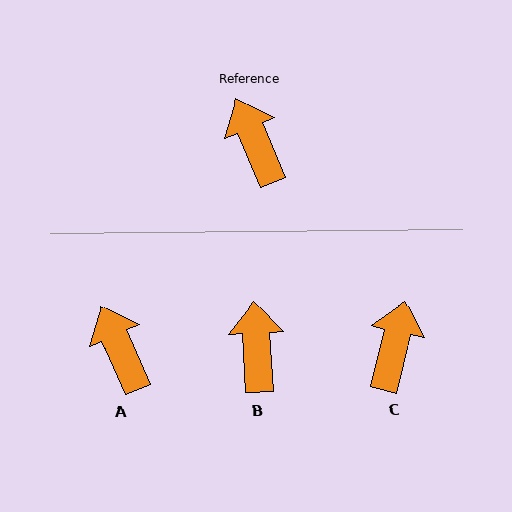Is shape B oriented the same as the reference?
No, it is off by about 20 degrees.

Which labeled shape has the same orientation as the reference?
A.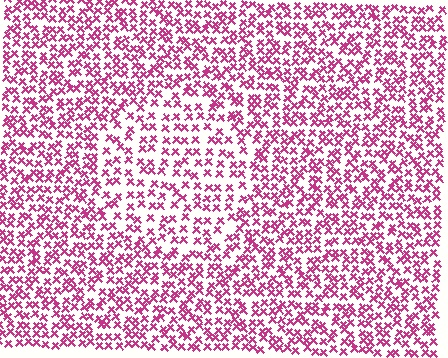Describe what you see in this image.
The image contains small magenta elements arranged at two different densities. A circle-shaped region is visible where the elements are less densely packed than the surrounding area.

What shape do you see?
I see a circle.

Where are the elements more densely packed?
The elements are more densely packed outside the circle boundary.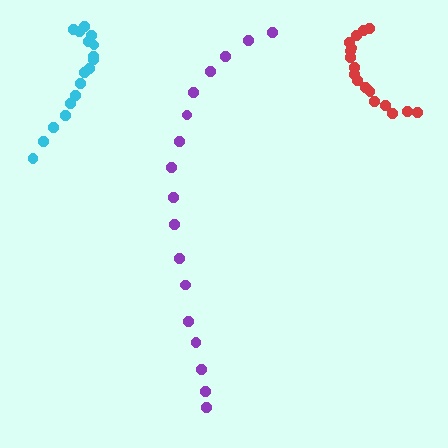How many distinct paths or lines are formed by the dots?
There are 3 distinct paths.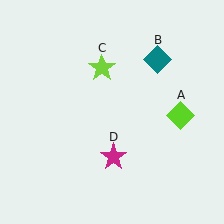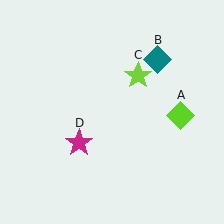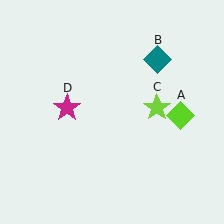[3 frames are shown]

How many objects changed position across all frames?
2 objects changed position: lime star (object C), magenta star (object D).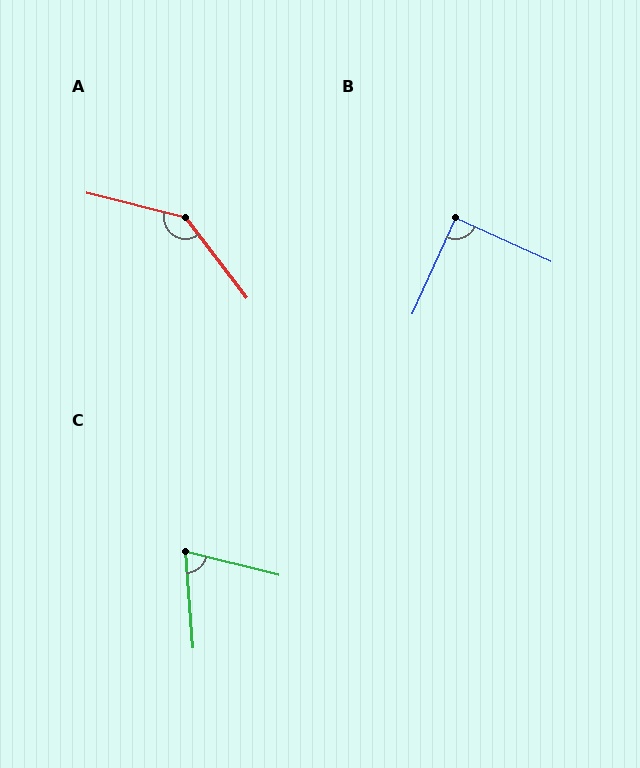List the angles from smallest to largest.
C (72°), B (90°), A (141°).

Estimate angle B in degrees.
Approximately 90 degrees.